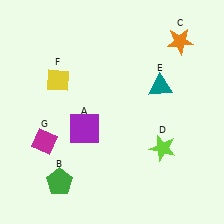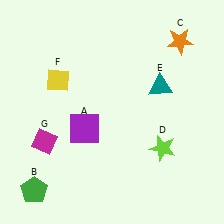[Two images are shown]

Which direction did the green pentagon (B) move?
The green pentagon (B) moved left.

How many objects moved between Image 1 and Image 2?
1 object moved between the two images.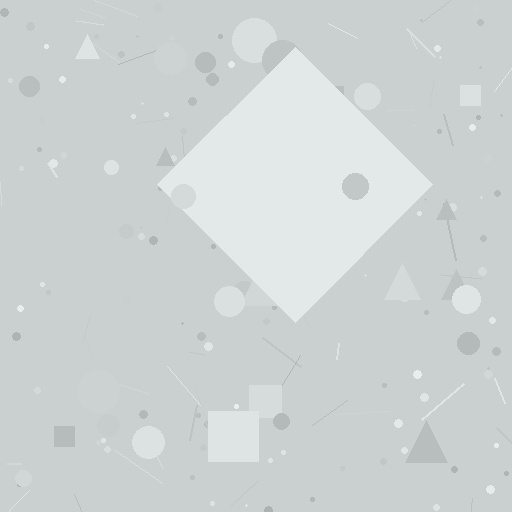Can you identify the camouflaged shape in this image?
The camouflaged shape is a diamond.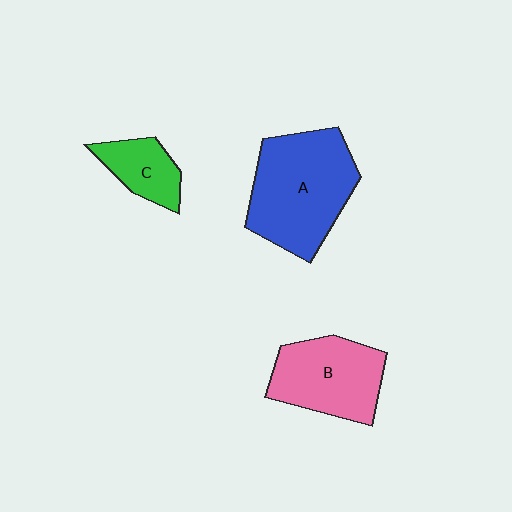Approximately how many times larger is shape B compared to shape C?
Approximately 1.9 times.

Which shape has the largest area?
Shape A (blue).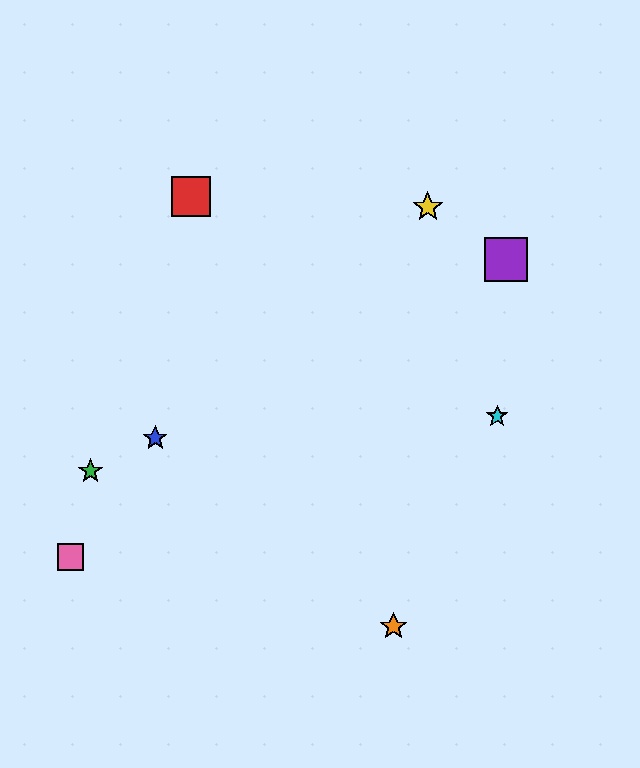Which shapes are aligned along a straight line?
The blue star, the green star, the purple square are aligned along a straight line.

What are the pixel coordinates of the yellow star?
The yellow star is at (428, 207).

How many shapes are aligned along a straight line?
3 shapes (the blue star, the green star, the purple square) are aligned along a straight line.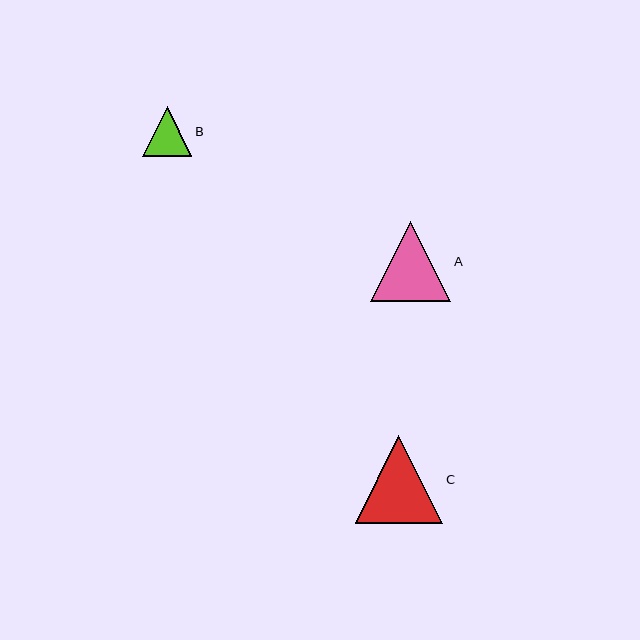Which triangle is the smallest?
Triangle B is the smallest with a size of approximately 50 pixels.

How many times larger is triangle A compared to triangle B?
Triangle A is approximately 1.6 times the size of triangle B.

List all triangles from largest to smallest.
From largest to smallest: C, A, B.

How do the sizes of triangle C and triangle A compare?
Triangle C and triangle A are approximately the same size.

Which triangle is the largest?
Triangle C is the largest with a size of approximately 87 pixels.